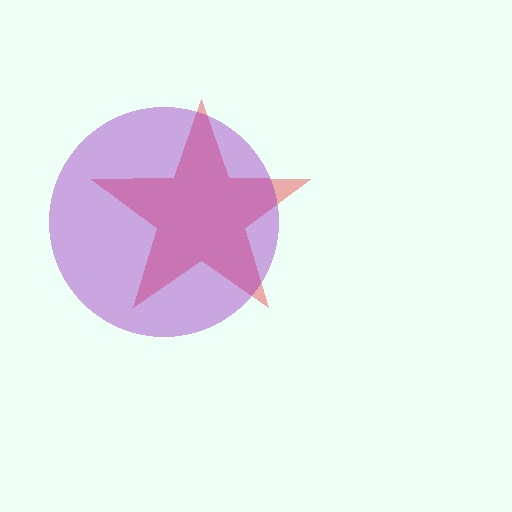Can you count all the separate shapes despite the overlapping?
Yes, there are 2 separate shapes.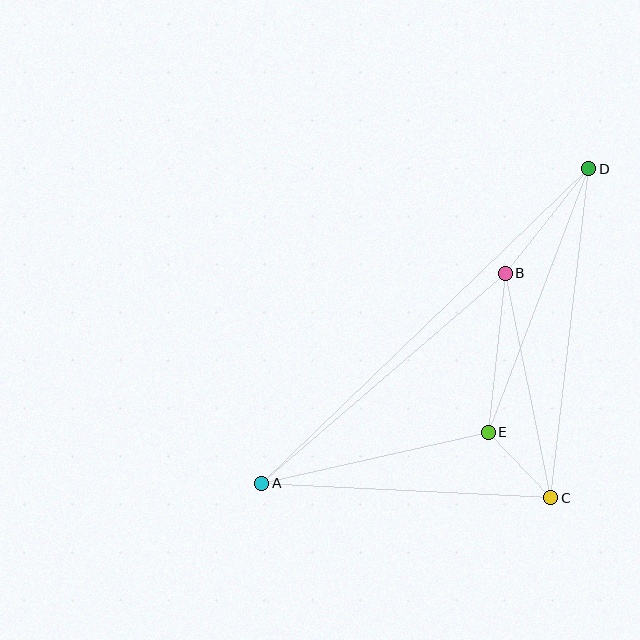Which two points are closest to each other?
Points C and E are closest to each other.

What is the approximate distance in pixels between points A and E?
The distance between A and E is approximately 232 pixels.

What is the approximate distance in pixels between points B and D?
The distance between B and D is approximately 134 pixels.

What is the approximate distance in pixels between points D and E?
The distance between D and E is approximately 282 pixels.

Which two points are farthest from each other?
Points A and D are farthest from each other.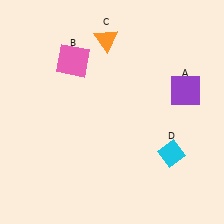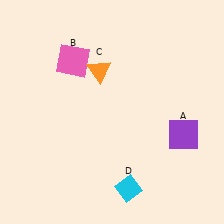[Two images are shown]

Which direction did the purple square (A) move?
The purple square (A) moved down.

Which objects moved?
The objects that moved are: the purple square (A), the orange triangle (C), the cyan diamond (D).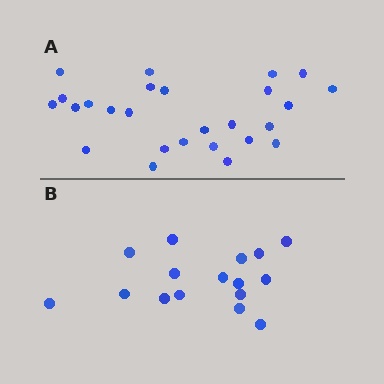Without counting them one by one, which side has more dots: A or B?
Region A (the top region) has more dots.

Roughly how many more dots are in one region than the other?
Region A has roughly 10 or so more dots than region B.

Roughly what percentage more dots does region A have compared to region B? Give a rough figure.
About 60% more.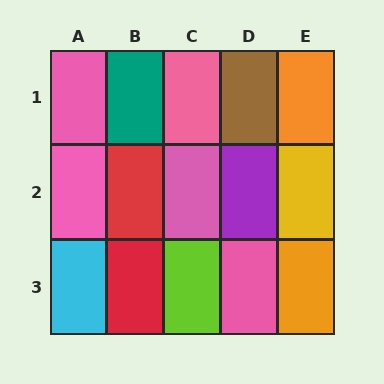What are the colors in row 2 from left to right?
Pink, red, pink, purple, yellow.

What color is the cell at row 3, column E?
Orange.